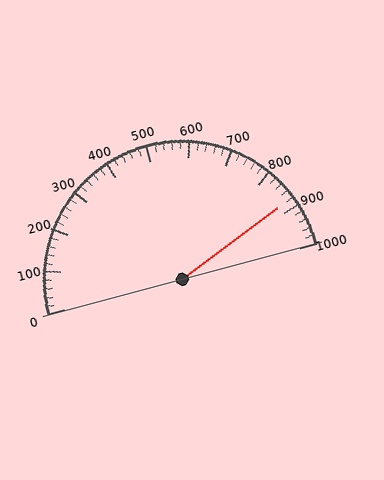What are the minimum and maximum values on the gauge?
The gauge ranges from 0 to 1000.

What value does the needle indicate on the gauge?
The needle indicates approximately 880.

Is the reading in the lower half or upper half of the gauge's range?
The reading is in the upper half of the range (0 to 1000).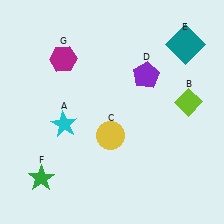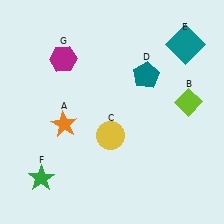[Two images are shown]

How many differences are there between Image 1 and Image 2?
There are 2 differences between the two images.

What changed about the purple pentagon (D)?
In Image 1, D is purple. In Image 2, it changed to teal.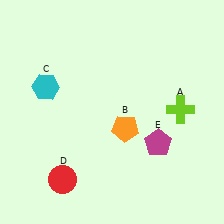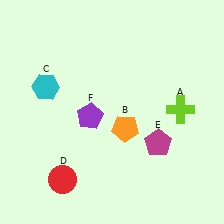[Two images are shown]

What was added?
A purple pentagon (F) was added in Image 2.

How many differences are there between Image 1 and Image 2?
There is 1 difference between the two images.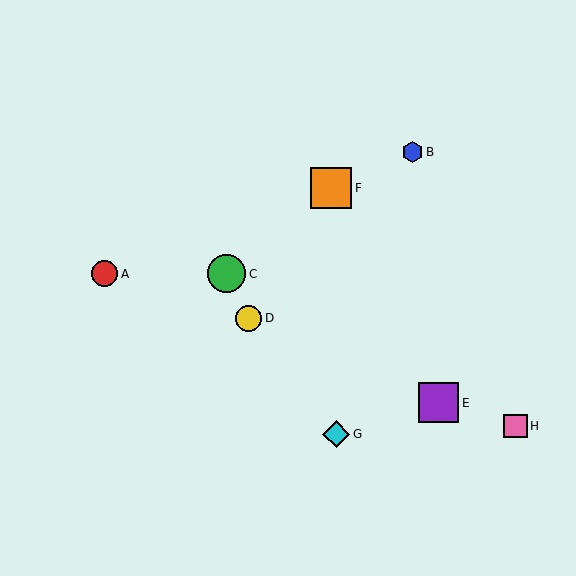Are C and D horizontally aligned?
No, C is at y≈274 and D is at y≈318.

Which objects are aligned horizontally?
Objects A, C are aligned horizontally.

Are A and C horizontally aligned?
Yes, both are at y≈274.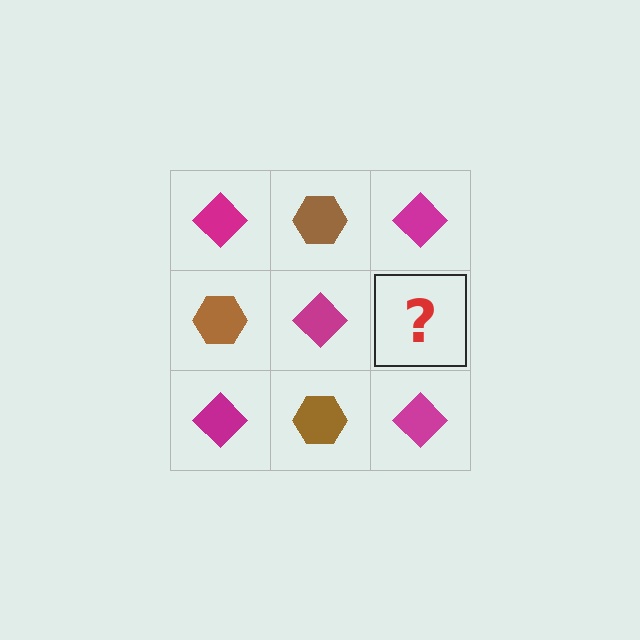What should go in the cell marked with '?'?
The missing cell should contain a brown hexagon.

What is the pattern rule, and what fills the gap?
The rule is that it alternates magenta diamond and brown hexagon in a checkerboard pattern. The gap should be filled with a brown hexagon.